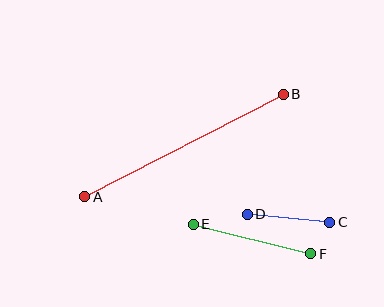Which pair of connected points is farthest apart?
Points A and B are farthest apart.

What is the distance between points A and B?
The distance is approximately 224 pixels.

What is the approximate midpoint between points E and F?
The midpoint is at approximately (252, 239) pixels.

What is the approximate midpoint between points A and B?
The midpoint is at approximately (184, 145) pixels.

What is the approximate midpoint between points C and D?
The midpoint is at approximately (289, 218) pixels.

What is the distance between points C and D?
The distance is approximately 83 pixels.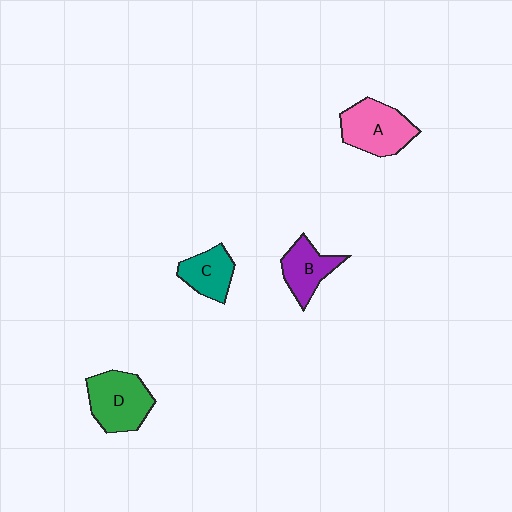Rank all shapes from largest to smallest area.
From largest to smallest: D (green), A (pink), B (purple), C (teal).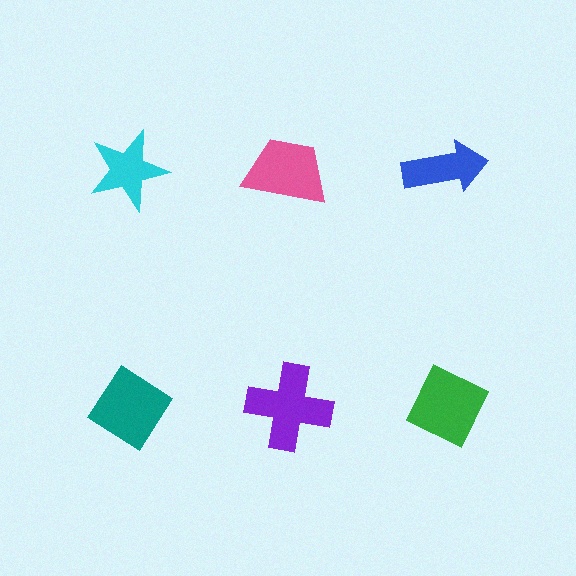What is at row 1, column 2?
A pink trapezoid.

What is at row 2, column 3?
A green diamond.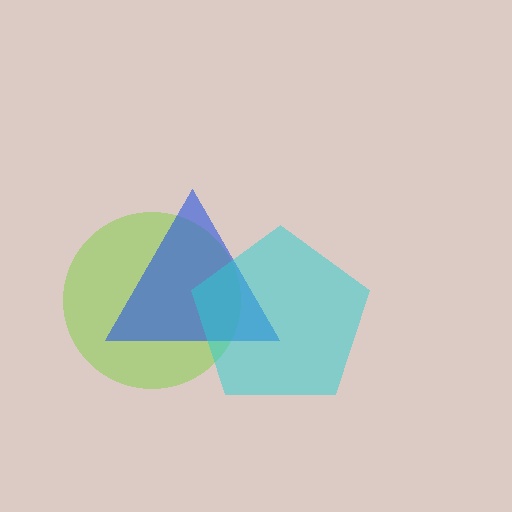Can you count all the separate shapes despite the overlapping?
Yes, there are 3 separate shapes.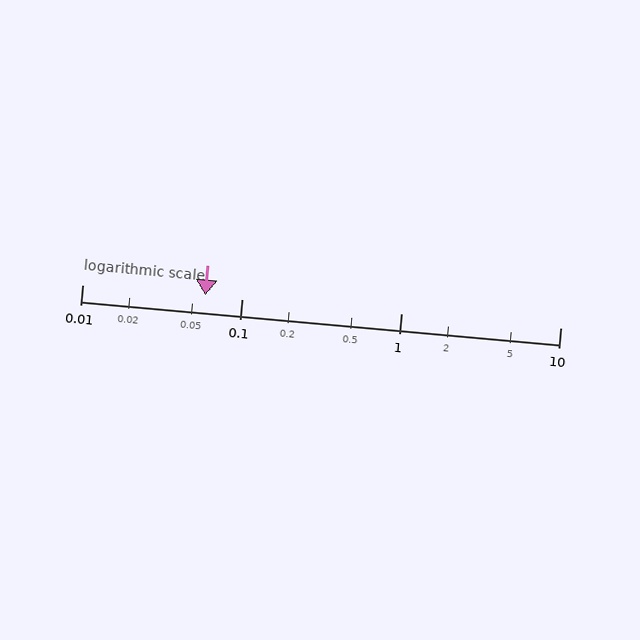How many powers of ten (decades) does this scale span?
The scale spans 3 decades, from 0.01 to 10.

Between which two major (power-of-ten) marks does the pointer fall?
The pointer is between 0.01 and 0.1.